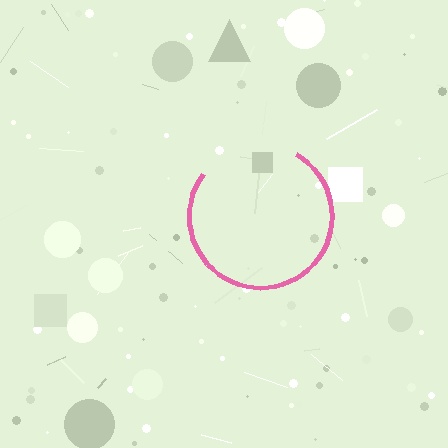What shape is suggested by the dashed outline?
The dashed outline suggests a circle.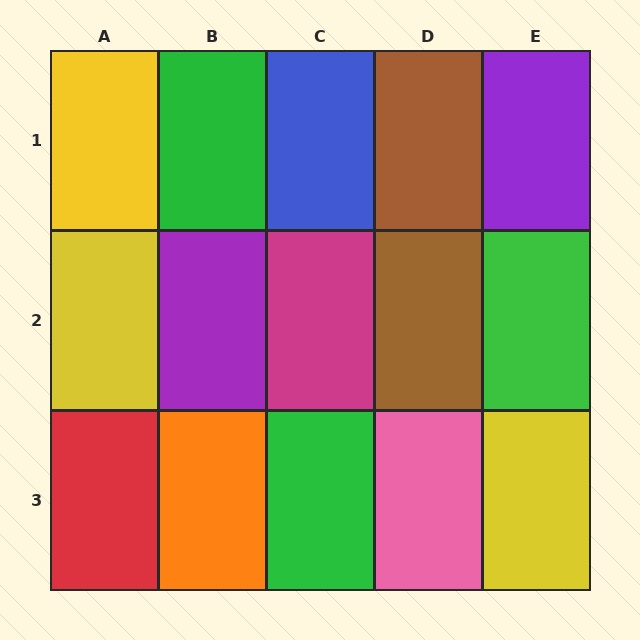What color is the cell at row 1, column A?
Yellow.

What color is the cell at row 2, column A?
Yellow.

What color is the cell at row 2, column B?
Purple.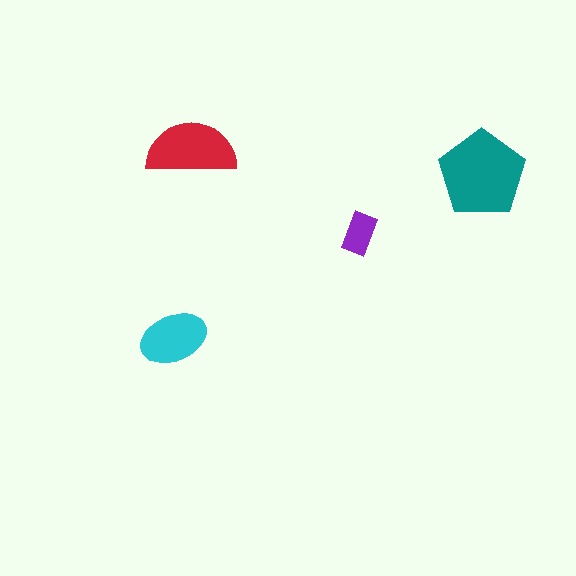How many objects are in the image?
There are 4 objects in the image.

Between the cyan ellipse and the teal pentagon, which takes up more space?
The teal pentagon.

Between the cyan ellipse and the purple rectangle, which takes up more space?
The cyan ellipse.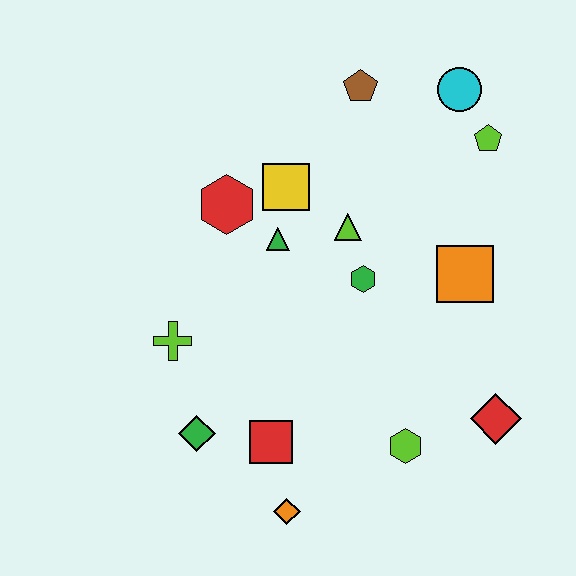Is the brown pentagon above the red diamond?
Yes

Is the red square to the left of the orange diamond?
Yes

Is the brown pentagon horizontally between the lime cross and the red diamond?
Yes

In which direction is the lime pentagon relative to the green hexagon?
The lime pentagon is above the green hexagon.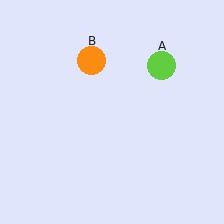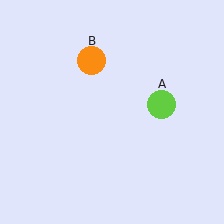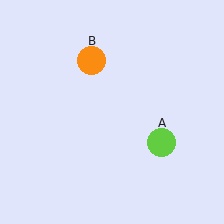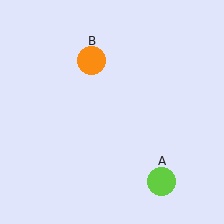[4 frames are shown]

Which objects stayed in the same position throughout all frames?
Orange circle (object B) remained stationary.